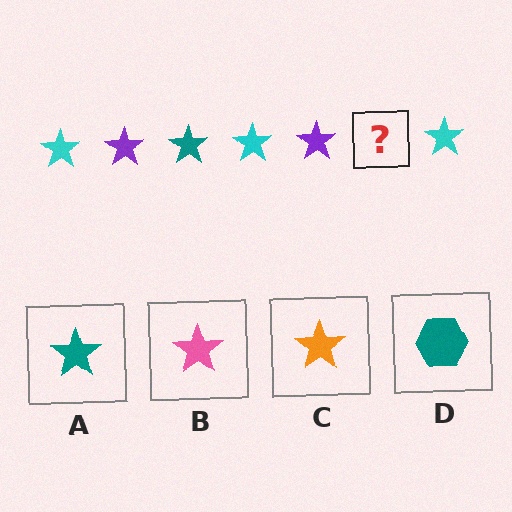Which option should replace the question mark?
Option A.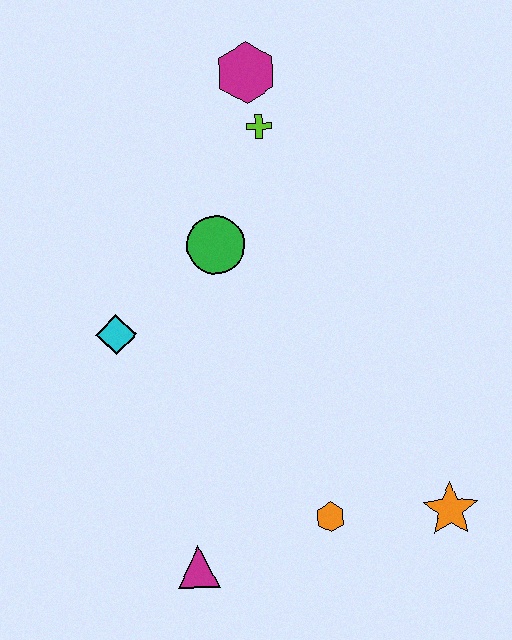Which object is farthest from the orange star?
The magenta hexagon is farthest from the orange star.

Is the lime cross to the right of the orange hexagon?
No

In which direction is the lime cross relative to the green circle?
The lime cross is above the green circle.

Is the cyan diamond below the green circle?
Yes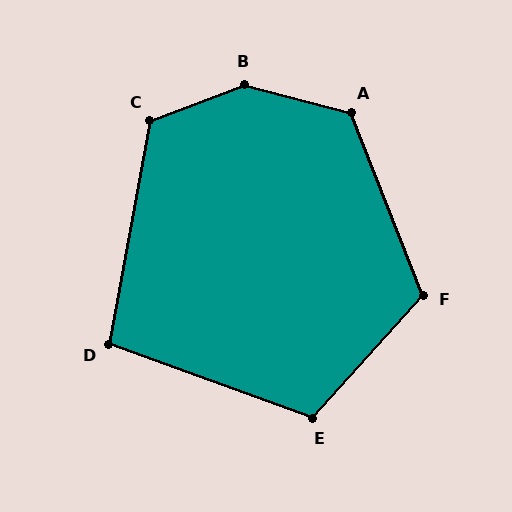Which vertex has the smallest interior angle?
D, at approximately 99 degrees.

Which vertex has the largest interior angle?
B, at approximately 144 degrees.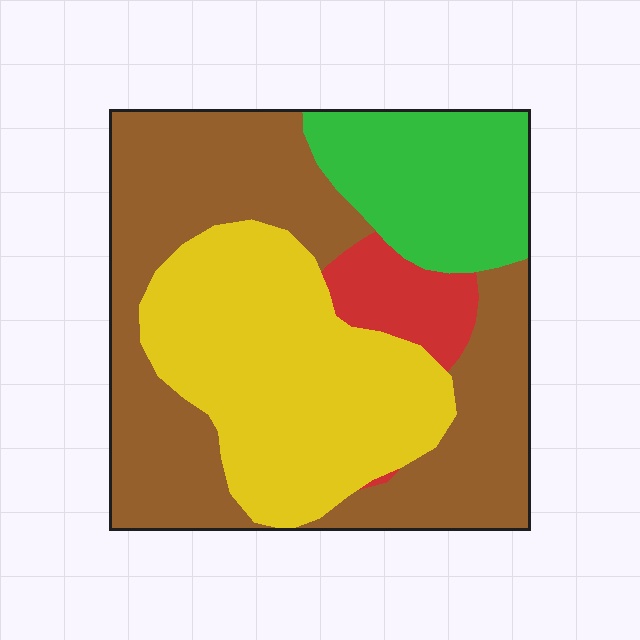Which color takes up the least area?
Red, at roughly 5%.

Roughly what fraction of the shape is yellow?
Yellow covers roughly 35% of the shape.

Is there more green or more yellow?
Yellow.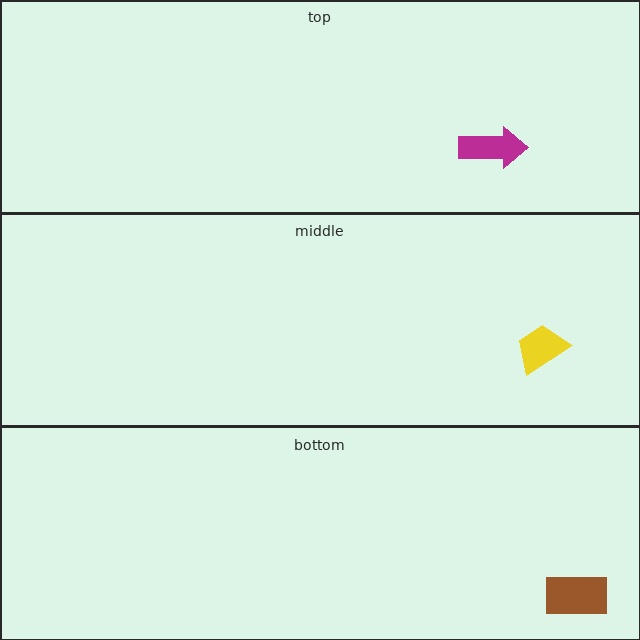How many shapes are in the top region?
1.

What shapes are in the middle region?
The yellow trapezoid.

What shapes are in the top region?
The magenta arrow.